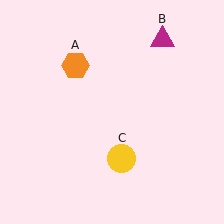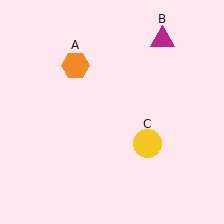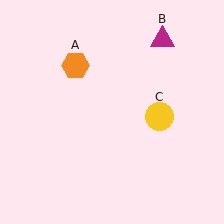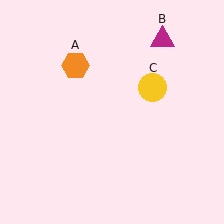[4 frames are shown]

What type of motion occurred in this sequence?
The yellow circle (object C) rotated counterclockwise around the center of the scene.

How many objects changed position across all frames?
1 object changed position: yellow circle (object C).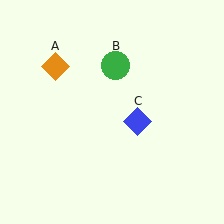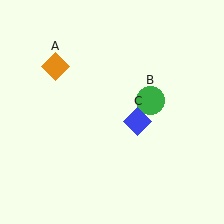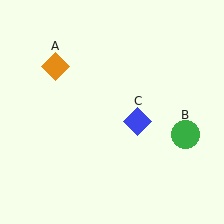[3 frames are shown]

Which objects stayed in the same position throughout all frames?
Orange diamond (object A) and blue diamond (object C) remained stationary.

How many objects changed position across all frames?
1 object changed position: green circle (object B).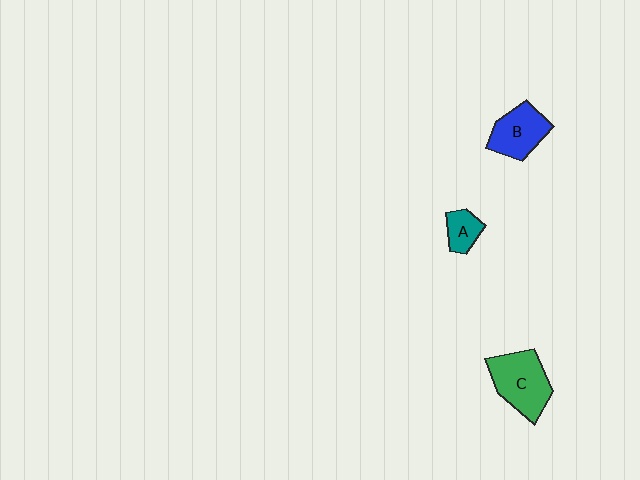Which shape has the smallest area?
Shape A (teal).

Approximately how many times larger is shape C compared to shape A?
Approximately 2.5 times.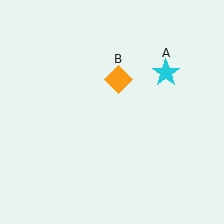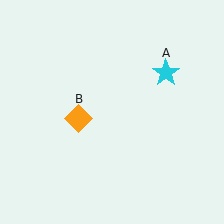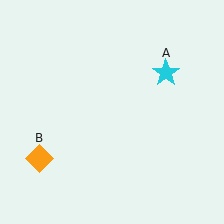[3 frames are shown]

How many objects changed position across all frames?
1 object changed position: orange diamond (object B).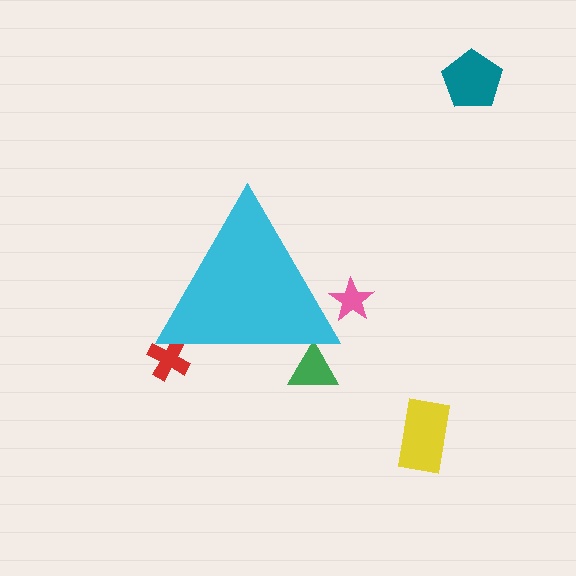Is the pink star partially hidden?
Yes, the pink star is partially hidden behind the cyan triangle.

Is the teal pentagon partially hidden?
No, the teal pentagon is fully visible.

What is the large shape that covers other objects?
A cyan triangle.